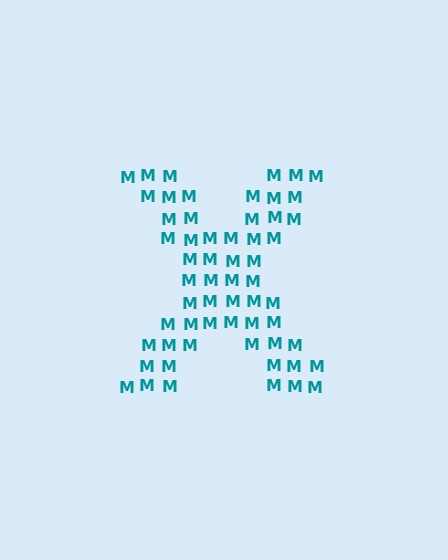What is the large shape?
The large shape is the letter X.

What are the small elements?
The small elements are letter M's.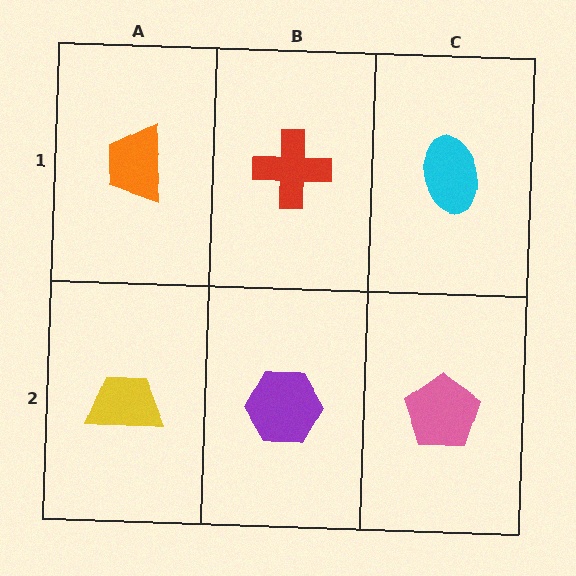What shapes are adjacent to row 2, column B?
A red cross (row 1, column B), a yellow trapezoid (row 2, column A), a pink pentagon (row 2, column C).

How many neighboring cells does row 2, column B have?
3.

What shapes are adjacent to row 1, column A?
A yellow trapezoid (row 2, column A), a red cross (row 1, column B).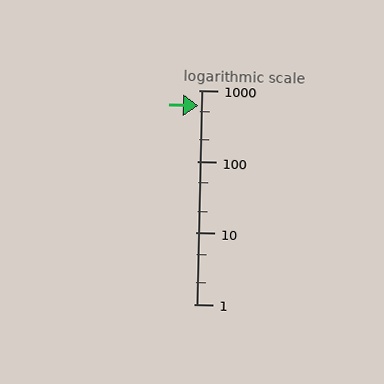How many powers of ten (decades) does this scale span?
The scale spans 3 decades, from 1 to 1000.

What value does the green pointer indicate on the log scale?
The pointer indicates approximately 610.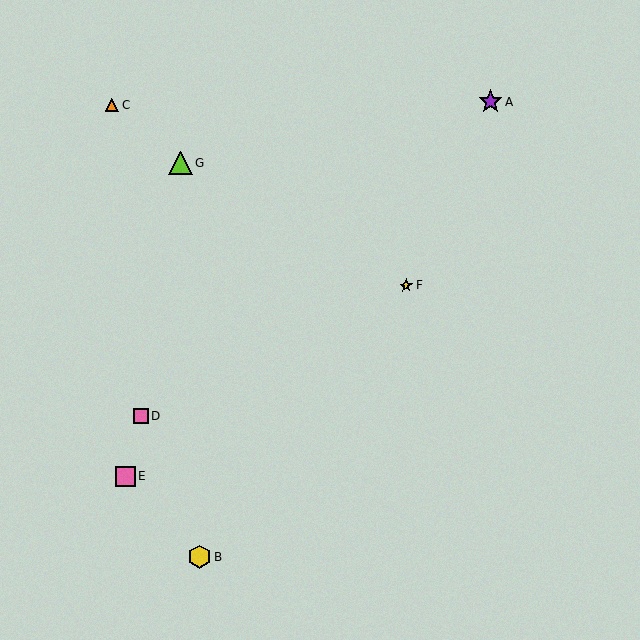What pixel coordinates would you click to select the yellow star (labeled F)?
Click at (406, 286) to select the yellow star F.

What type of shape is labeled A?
Shape A is a purple star.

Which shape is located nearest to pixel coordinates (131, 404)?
The pink square (labeled D) at (140, 416) is nearest to that location.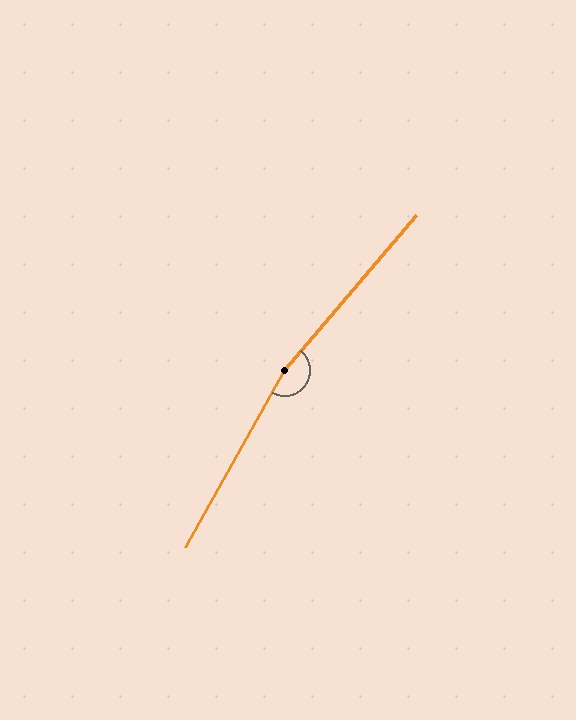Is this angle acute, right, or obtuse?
It is obtuse.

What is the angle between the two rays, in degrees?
Approximately 169 degrees.